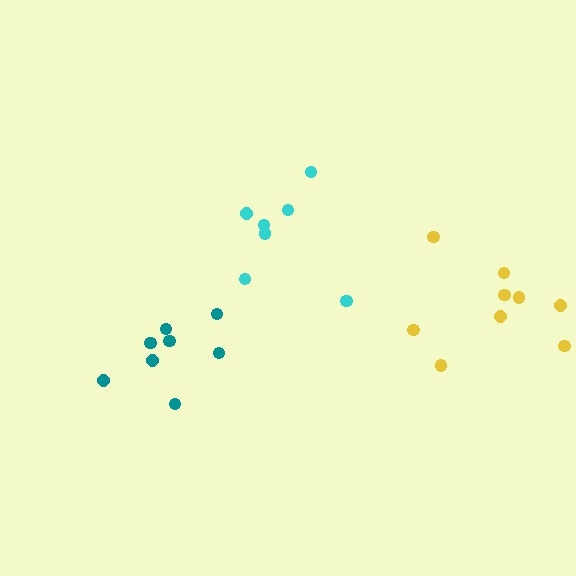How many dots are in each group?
Group 1: 7 dots, Group 2: 8 dots, Group 3: 9 dots (24 total).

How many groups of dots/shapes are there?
There are 3 groups.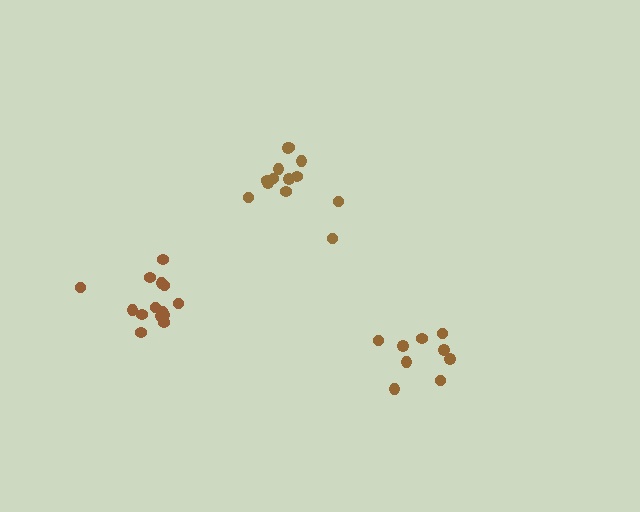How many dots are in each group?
Group 1: 9 dots, Group 2: 13 dots, Group 3: 14 dots (36 total).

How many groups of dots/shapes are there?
There are 3 groups.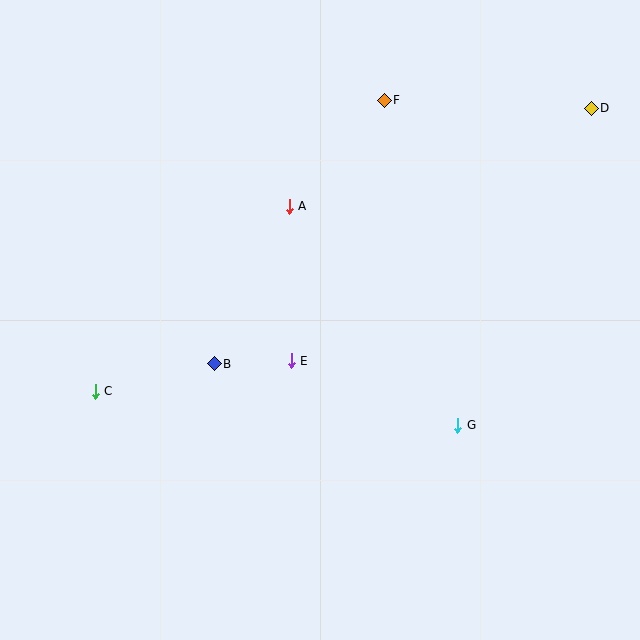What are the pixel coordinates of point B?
Point B is at (214, 364).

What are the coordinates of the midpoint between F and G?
The midpoint between F and G is at (421, 263).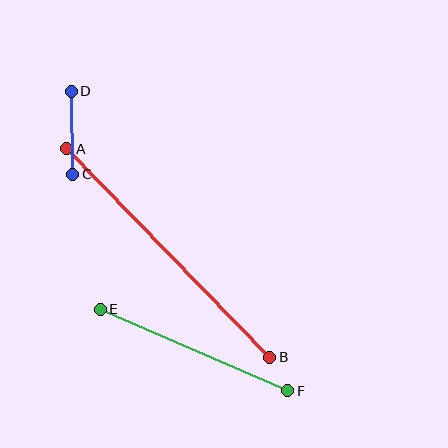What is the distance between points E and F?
The distance is approximately 205 pixels.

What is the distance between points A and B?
The distance is approximately 291 pixels.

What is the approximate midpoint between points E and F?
The midpoint is at approximately (194, 350) pixels.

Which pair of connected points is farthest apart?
Points A and B are farthest apart.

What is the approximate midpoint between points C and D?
The midpoint is at approximately (72, 133) pixels.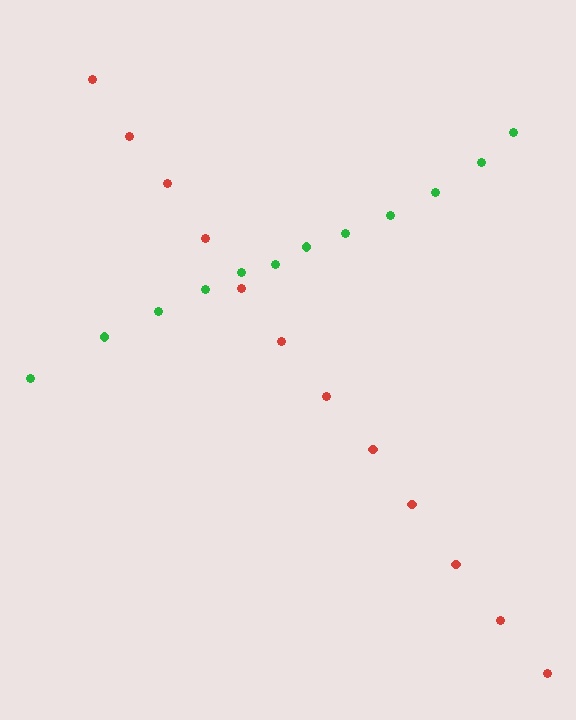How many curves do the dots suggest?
There are 2 distinct paths.